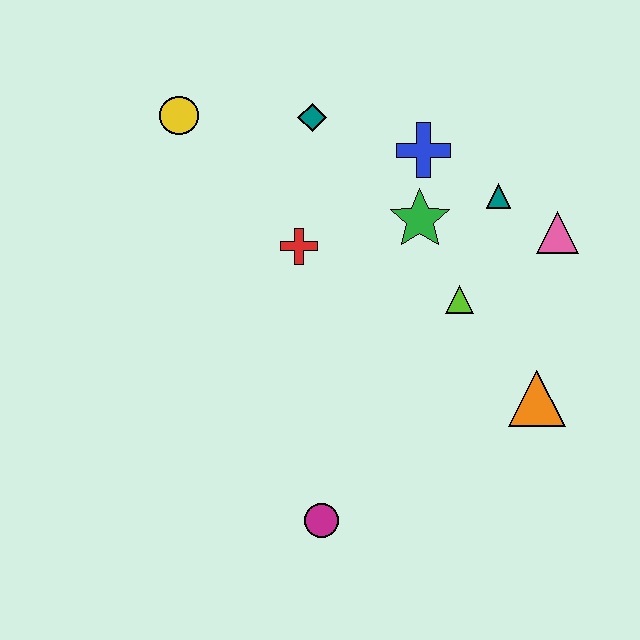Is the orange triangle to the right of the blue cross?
Yes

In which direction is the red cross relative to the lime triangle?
The red cross is to the left of the lime triangle.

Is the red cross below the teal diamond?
Yes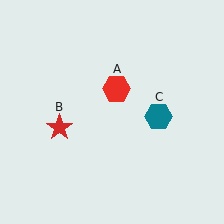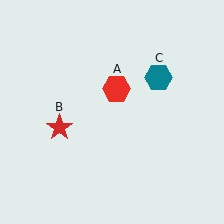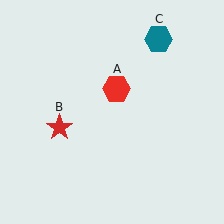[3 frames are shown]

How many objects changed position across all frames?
1 object changed position: teal hexagon (object C).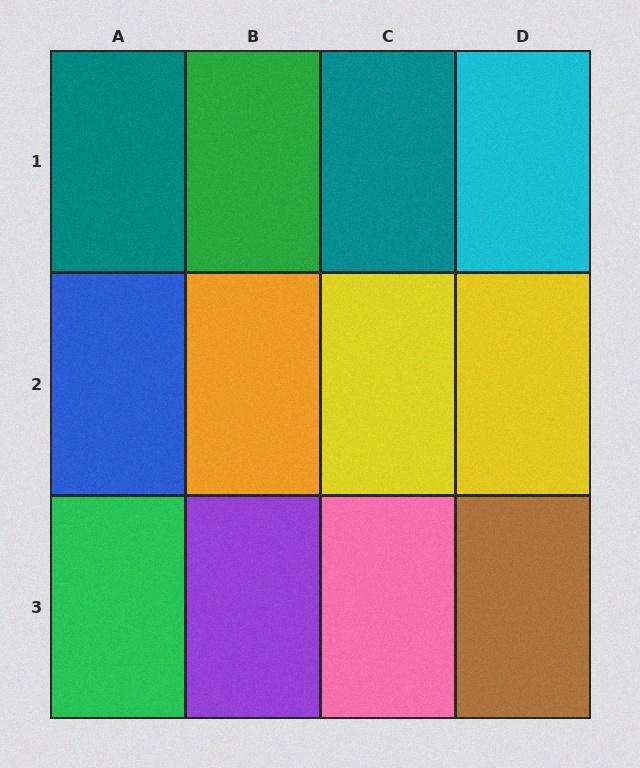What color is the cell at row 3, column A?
Green.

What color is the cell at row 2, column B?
Orange.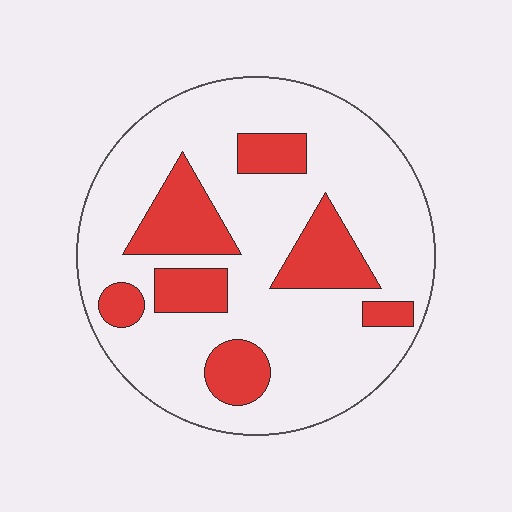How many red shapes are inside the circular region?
7.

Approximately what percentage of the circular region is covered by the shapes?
Approximately 25%.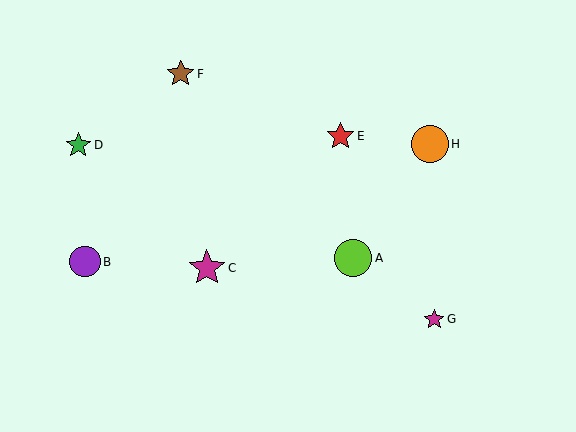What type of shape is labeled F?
Shape F is a brown star.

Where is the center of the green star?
The center of the green star is at (78, 145).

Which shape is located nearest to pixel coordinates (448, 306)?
The magenta star (labeled G) at (434, 319) is nearest to that location.